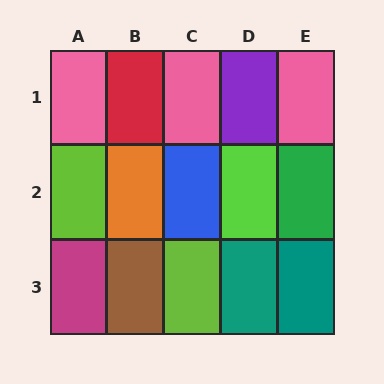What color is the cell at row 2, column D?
Lime.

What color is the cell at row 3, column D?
Teal.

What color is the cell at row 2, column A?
Lime.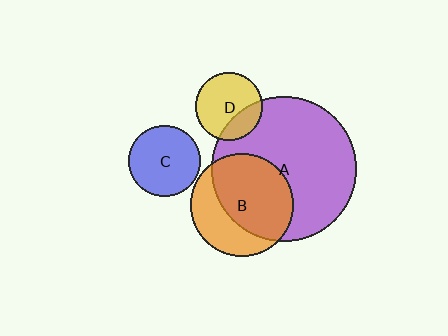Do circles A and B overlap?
Yes.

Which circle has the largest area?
Circle A (purple).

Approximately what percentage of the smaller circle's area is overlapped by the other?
Approximately 60%.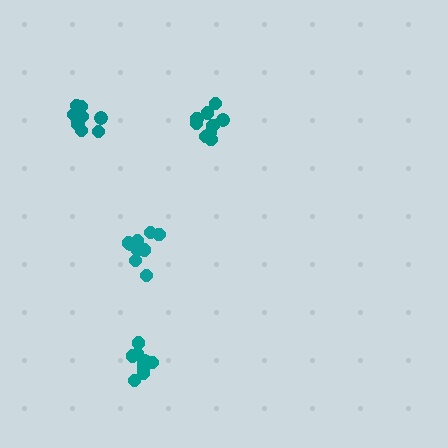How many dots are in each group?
Group 1: 9 dots, Group 2: 11 dots, Group 3: 14 dots, Group 4: 10 dots (44 total).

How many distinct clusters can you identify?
There are 4 distinct clusters.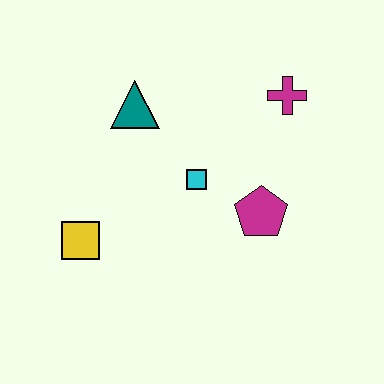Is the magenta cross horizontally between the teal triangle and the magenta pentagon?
No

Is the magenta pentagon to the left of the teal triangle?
No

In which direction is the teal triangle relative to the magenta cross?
The teal triangle is to the left of the magenta cross.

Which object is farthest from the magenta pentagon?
The yellow square is farthest from the magenta pentagon.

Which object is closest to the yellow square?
The cyan square is closest to the yellow square.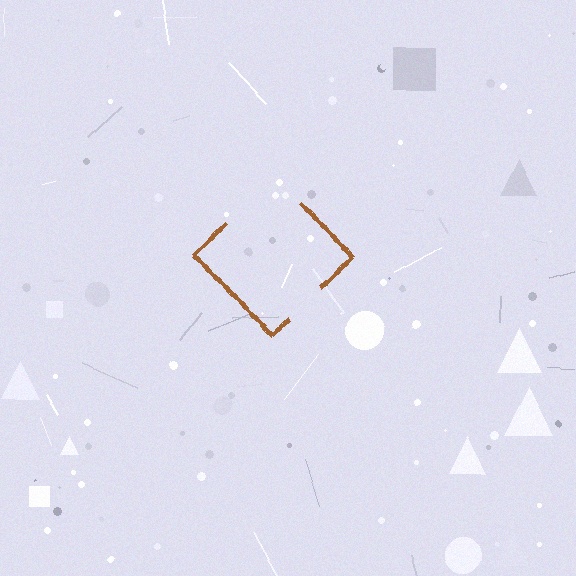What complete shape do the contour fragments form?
The contour fragments form a diamond.